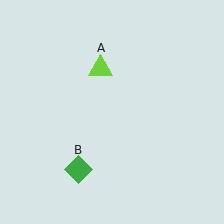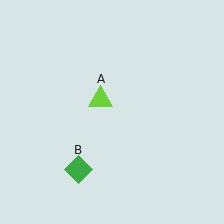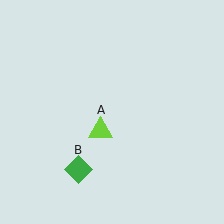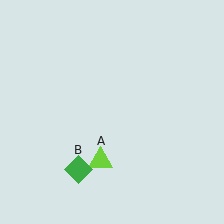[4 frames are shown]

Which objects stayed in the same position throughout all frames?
Green diamond (object B) remained stationary.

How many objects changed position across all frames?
1 object changed position: lime triangle (object A).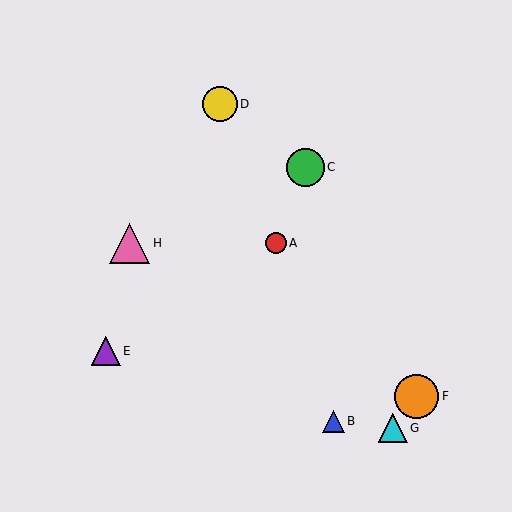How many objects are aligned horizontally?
2 objects (A, H) are aligned horizontally.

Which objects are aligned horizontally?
Objects A, H are aligned horizontally.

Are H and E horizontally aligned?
No, H is at y≈243 and E is at y≈351.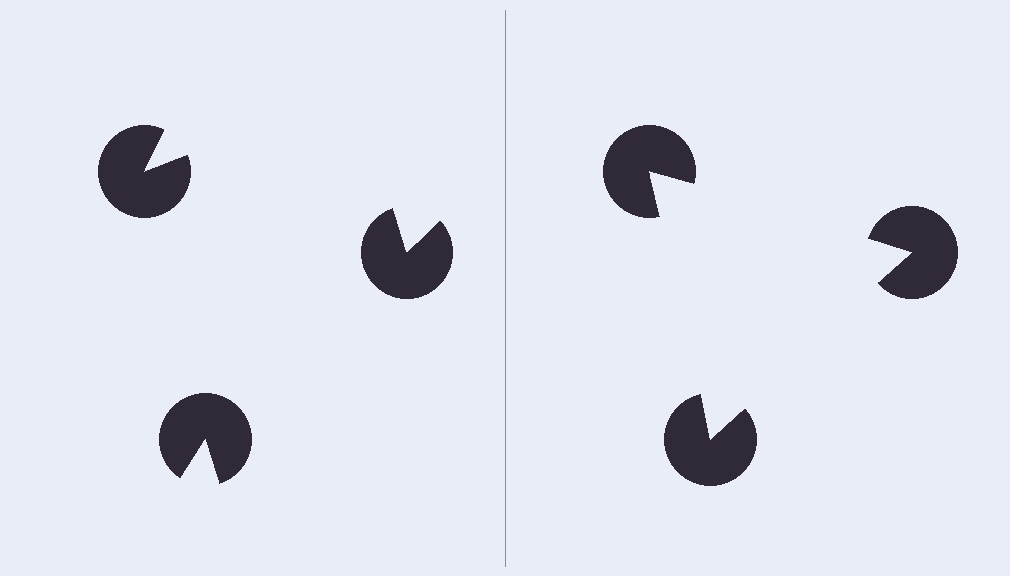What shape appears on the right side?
An illusory triangle.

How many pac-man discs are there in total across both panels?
6 — 3 on each side.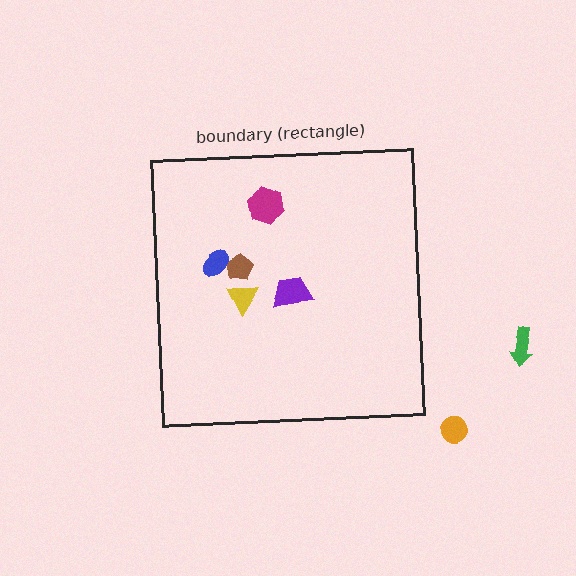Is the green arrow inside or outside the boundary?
Outside.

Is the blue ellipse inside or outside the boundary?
Inside.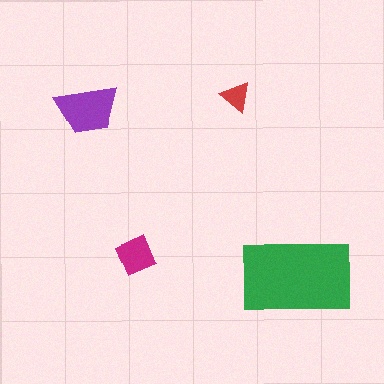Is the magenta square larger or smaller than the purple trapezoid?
Smaller.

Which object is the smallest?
The red triangle.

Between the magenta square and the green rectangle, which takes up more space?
The green rectangle.